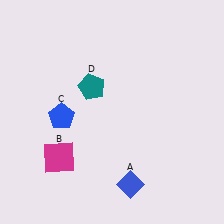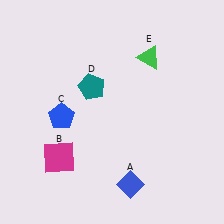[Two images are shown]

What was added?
A green triangle (E) was added in Image 2.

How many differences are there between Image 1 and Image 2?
There is 1 difference between the two images.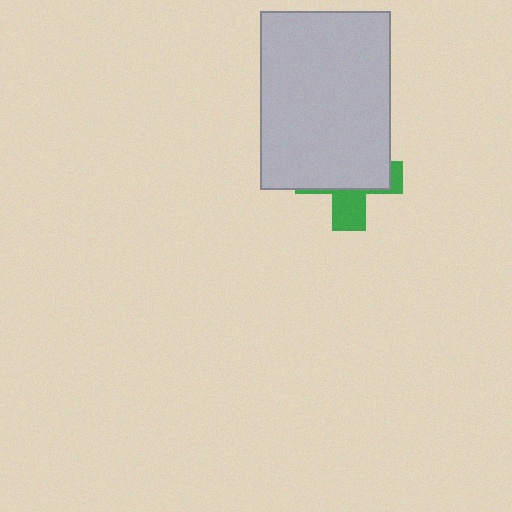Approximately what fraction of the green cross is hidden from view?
Roughly 66% of the green cross is hidden behind the light gray rectangle.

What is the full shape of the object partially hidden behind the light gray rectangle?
The partially hidden object is a green cross.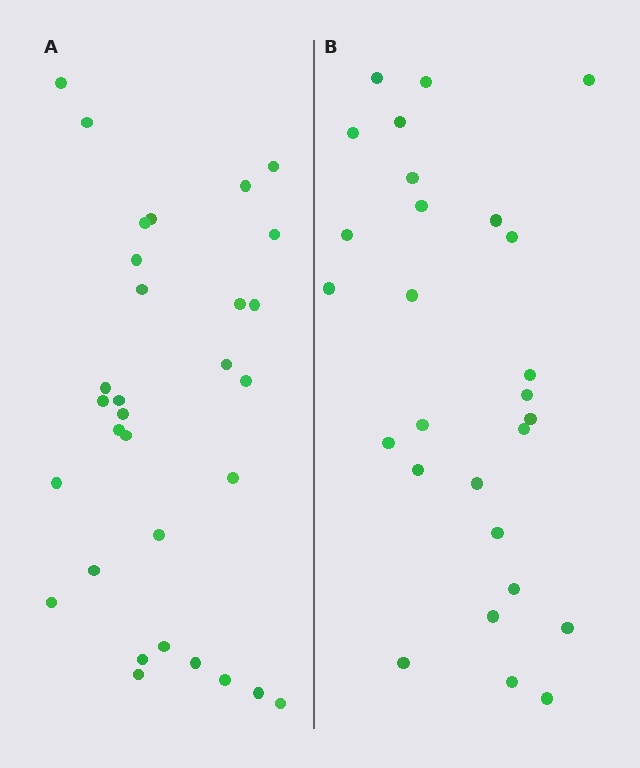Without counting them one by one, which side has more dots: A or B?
Region A (the left region) has more dots.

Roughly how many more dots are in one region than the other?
Region A has about 4 more dots than region B.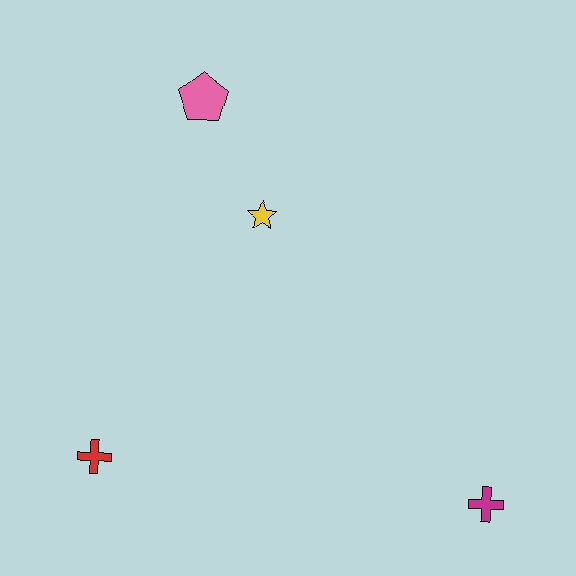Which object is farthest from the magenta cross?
The pink pentagon is farthest from the magenta cross.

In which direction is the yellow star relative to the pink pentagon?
The yellow star is below the pink pentagon.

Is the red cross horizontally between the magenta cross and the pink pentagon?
No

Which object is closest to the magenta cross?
The yellow star is closest to the magenta cross.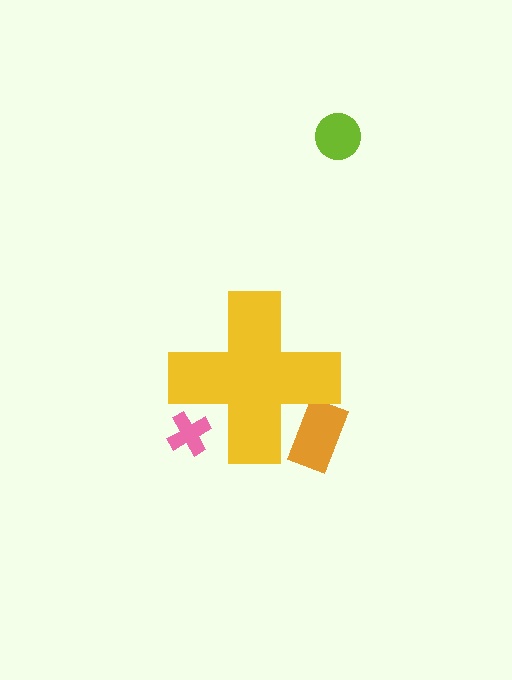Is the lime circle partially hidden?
No, the lime circle is fully visible.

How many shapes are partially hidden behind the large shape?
2 shapes are partially hidden.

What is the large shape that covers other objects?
A yellow cross.